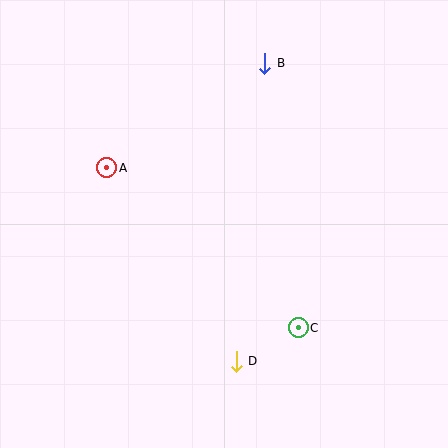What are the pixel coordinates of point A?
Point A is at (107, 168).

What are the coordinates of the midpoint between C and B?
The midpoint between C and B is at (282, 196).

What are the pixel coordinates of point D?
Point D is at (236, 361).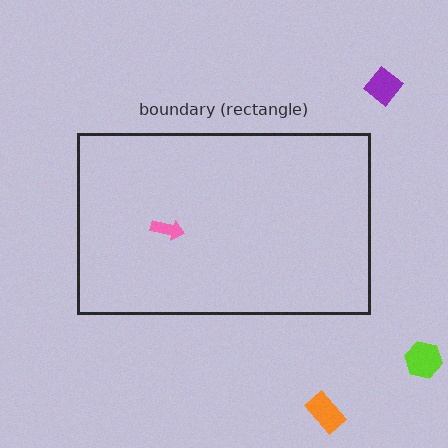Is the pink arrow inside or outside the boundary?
Inside.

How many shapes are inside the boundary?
1 inside, 3 outside.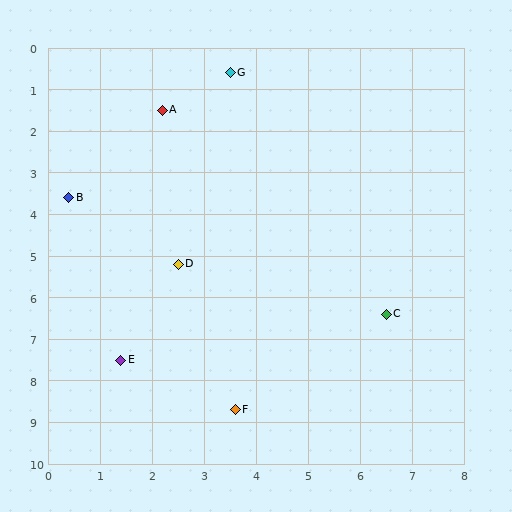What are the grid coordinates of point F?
Point F is at approximately (3.6, 8.7).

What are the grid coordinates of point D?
Point D is at approximately (2.5, 5.2).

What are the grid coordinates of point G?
Point G is at approximately (3.5, 0.6).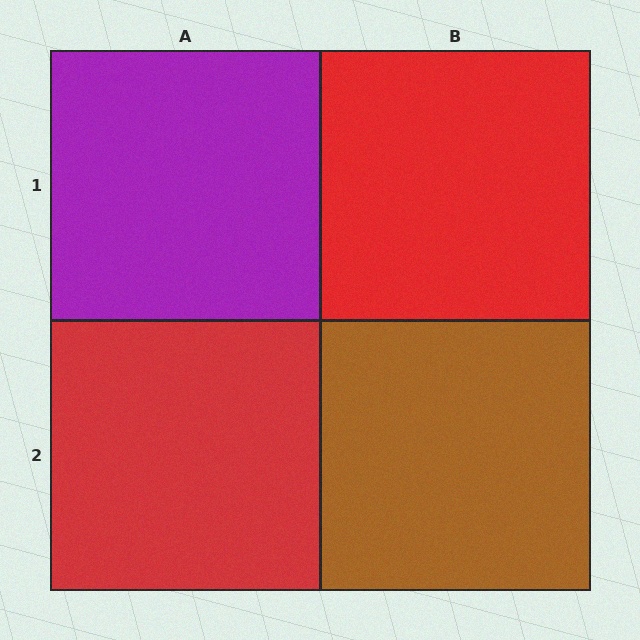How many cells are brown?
1 cell is brown.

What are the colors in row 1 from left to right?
Purple, red.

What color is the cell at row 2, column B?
Brown.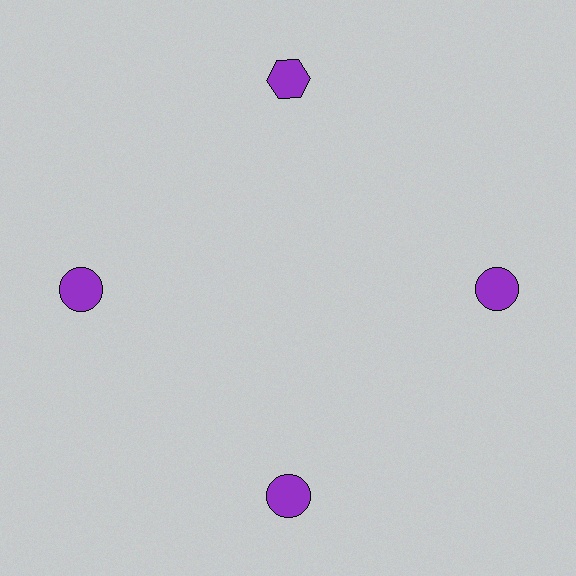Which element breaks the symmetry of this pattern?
The purple hexagon at roughly the 12 o'clock position breaks the symmetry. All other shapes are purple circles.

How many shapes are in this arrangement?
There are 4 shapes arranged in a ring pattern.